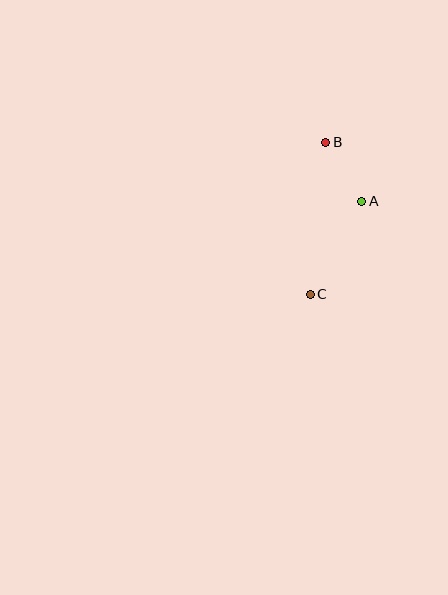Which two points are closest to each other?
Points A and B are closest to each other.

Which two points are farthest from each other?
Points B and C are farthest from each other.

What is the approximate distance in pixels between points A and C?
The distance between A and C is approximately 106 pixels.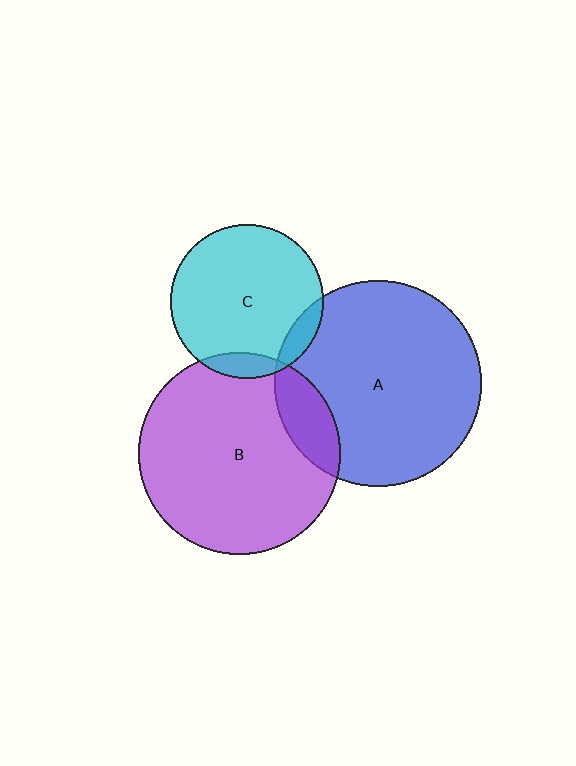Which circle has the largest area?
Circle A (blue).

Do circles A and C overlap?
Yes.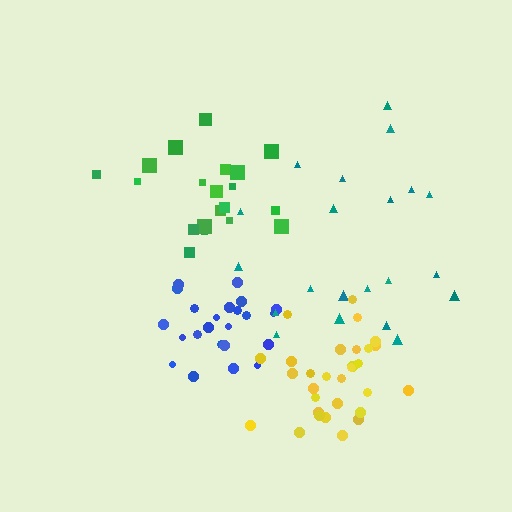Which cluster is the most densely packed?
Blue.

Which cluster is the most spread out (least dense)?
Teal.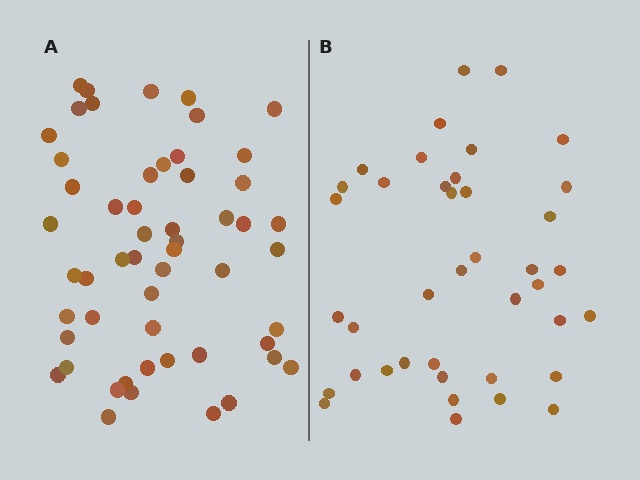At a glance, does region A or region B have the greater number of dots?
Region A (the left region) has more dots.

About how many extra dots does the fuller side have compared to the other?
Region A has approximately 15 more dots than region B.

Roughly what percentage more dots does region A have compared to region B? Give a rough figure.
About 35% more.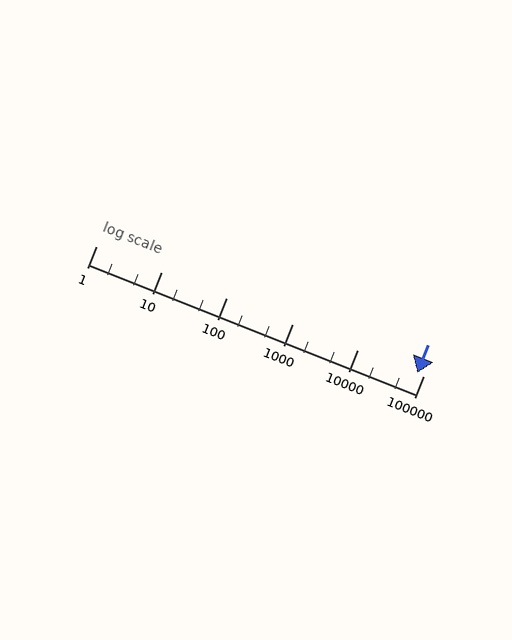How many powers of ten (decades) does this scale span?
The scale spans 5 decades, from 1 to 100000.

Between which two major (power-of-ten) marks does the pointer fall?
The pointer is between 10000 and 100000.